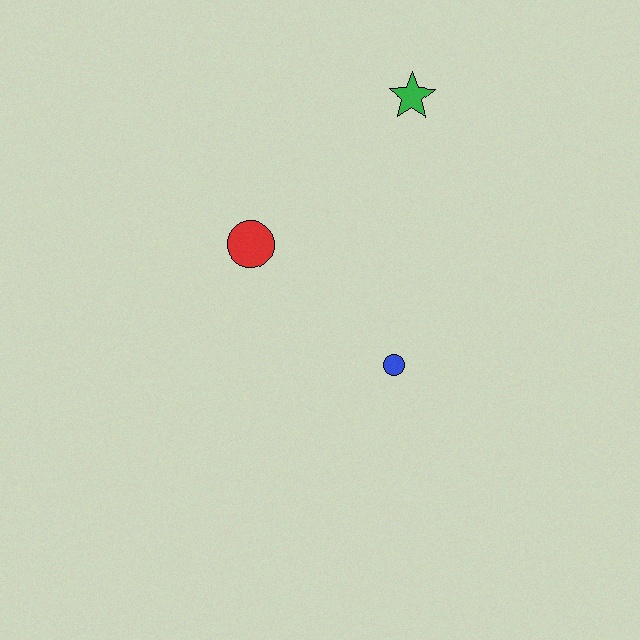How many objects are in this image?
There are 3 objects.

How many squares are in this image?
There are no squares.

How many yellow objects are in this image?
There are no yellow objects.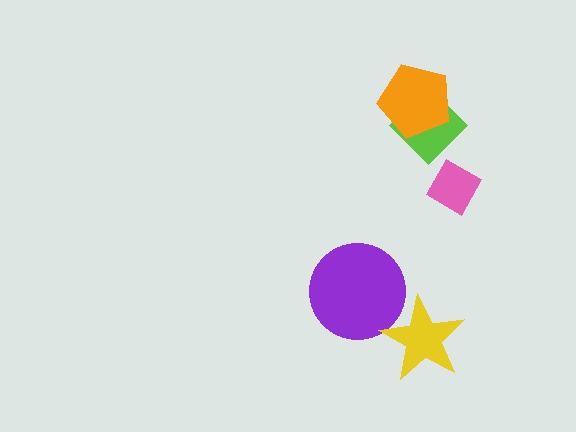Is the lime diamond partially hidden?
Yes, it is partially covered by another shape.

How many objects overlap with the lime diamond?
1 object overlaps with the lime diamond.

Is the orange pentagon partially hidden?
No, no other shape covers it.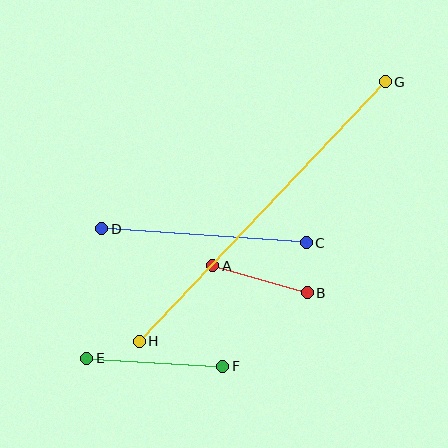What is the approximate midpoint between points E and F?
The midpoint is at approximately (155, 362) pixels.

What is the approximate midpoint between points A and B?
The midpoint is at approximately (260, 279) pixels.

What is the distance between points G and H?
The distance is approximately 358 pixels.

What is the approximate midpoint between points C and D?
The midpoint is at approximately (204, 236) pixels.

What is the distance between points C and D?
The distance is approximately 205 pixels.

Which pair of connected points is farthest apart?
Points G and H are farthest apart.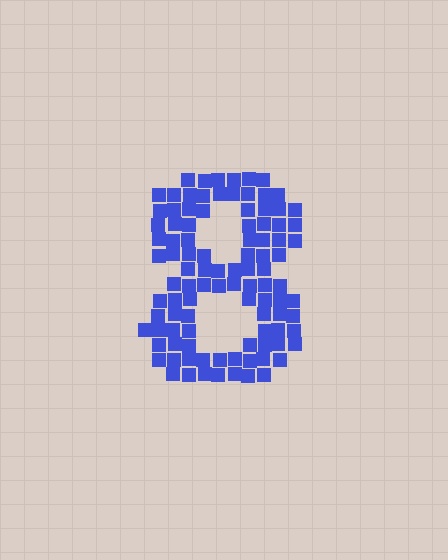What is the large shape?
The large shape is the digit 8.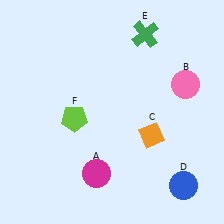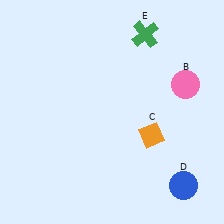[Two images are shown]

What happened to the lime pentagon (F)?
The lime pentagon (F) was removed in Image 2. It was in the bottom-left area of Image 1.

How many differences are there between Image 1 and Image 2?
There are 2 differences between the two images.